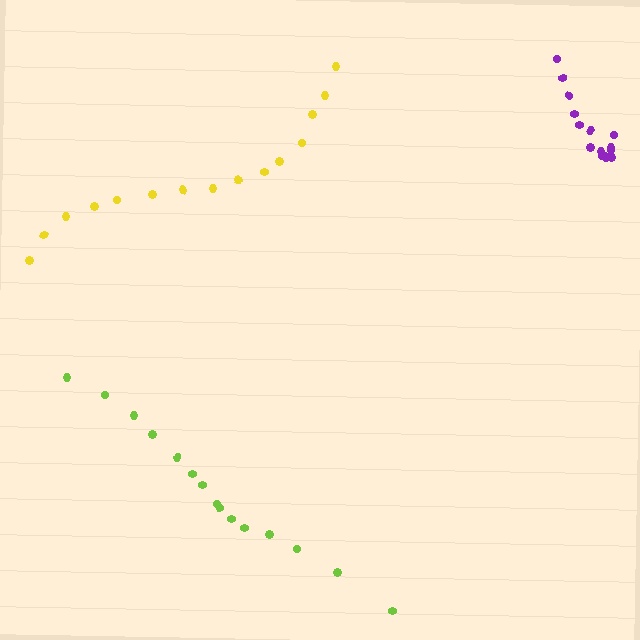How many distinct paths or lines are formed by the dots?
There are 3 distinct paths.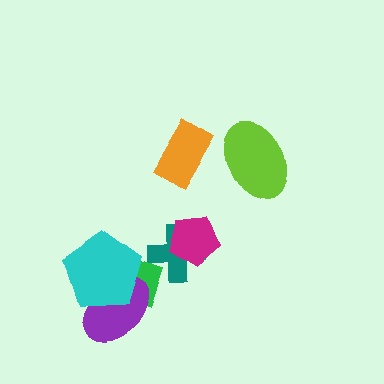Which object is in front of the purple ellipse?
The cyan pentagon is in front of the purple ellipse.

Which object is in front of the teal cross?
The magenta pentagon is in front of the teal cross.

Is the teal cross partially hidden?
Yes, it is partially covered by another shape.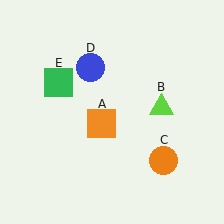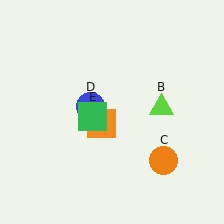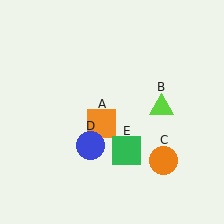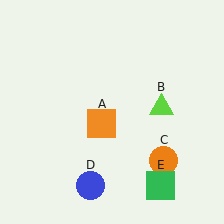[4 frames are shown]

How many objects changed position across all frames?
2 objects changed position: blue circle (object D), green square (object E).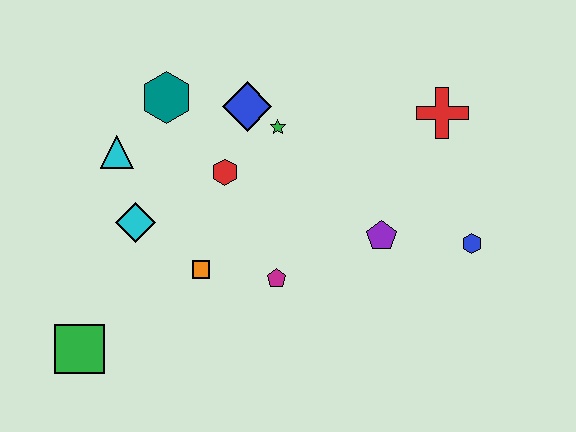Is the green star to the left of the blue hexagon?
Yes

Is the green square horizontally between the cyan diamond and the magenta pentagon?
No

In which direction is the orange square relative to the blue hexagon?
The orange square is to the left of the blue hexagon.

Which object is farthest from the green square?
The red cross is farthest from the green square.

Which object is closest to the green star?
The blue diamond is closest to the green star.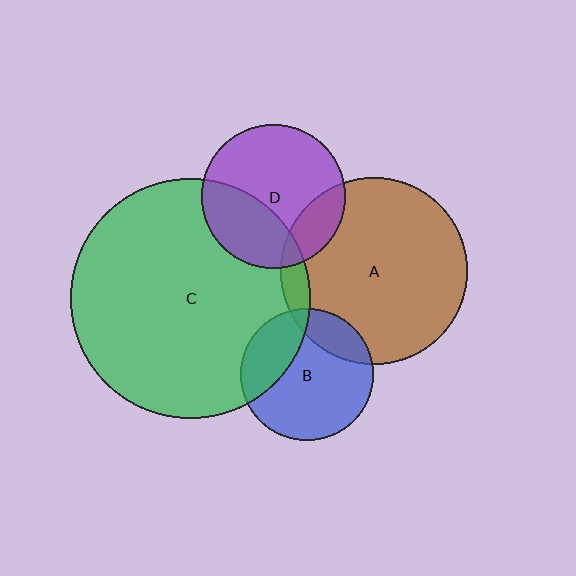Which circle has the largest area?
Circle C (green).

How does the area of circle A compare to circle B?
Approximately 2.0 times.